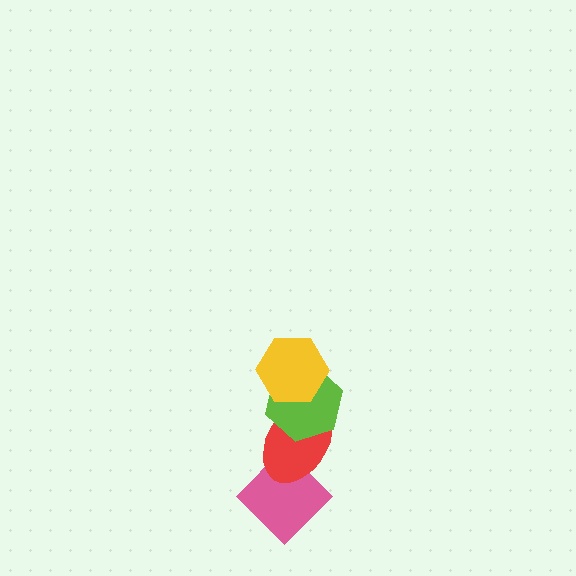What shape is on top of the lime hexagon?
The yellow hexagon is on top of the lime hexagon.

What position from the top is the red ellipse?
The red ellipse is 3rd from the top.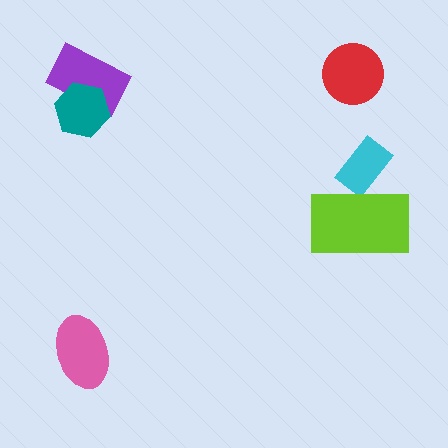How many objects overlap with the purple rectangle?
1 object overlaps with the purple rectangle.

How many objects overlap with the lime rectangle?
1 object overlaps with the lime rectangle.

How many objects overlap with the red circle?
0 objects overlap with the red circle.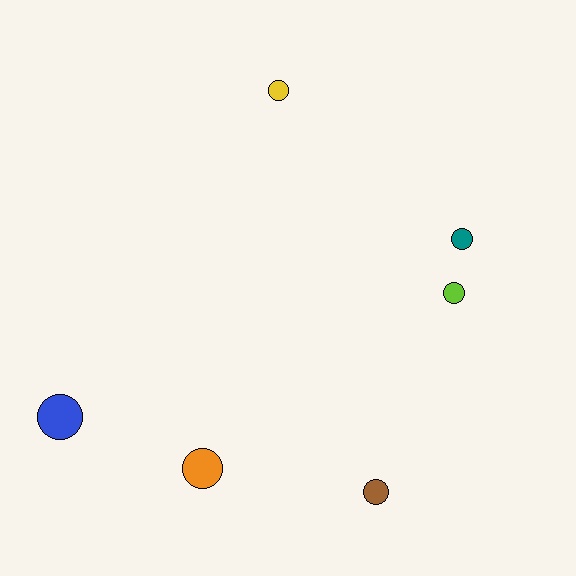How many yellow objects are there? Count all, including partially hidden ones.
There is 1 yellow object.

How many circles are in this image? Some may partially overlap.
There are 6 circles.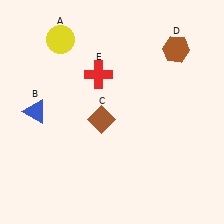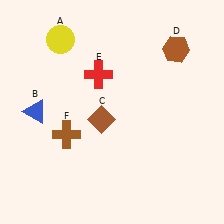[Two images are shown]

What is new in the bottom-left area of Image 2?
A brown cross (F) was added in the bottom-left area of Image 2.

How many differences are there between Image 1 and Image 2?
There is 1 difference between the two images.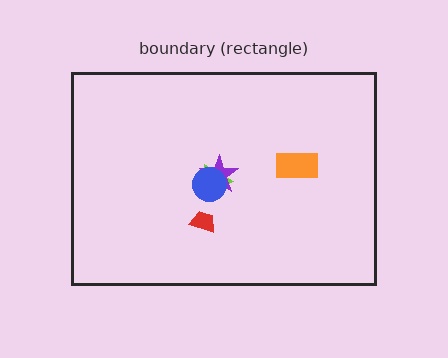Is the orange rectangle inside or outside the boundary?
Inside.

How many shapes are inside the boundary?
5 inside, 0 outside.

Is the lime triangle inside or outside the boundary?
Inside.